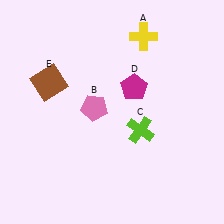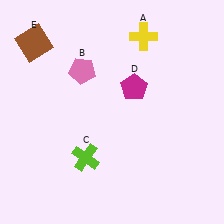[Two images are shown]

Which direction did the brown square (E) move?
The brown square (E) moved up.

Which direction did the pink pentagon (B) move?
The pink pentagon (B) moved up.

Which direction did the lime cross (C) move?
The lime cross (C) moved left.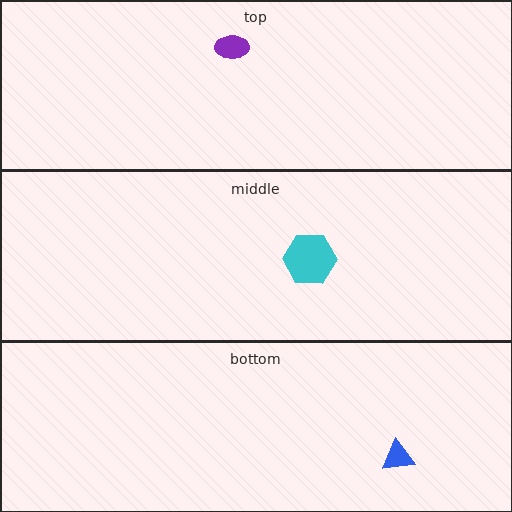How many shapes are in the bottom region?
1.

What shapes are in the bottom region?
The blue triangle.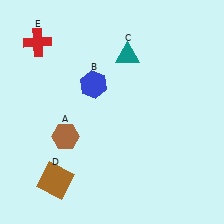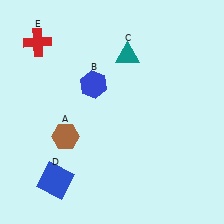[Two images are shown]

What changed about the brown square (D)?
In Image 1, D is brown. In Image 2, it changed to blue.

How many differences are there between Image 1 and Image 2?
There is 1 difference between the two images.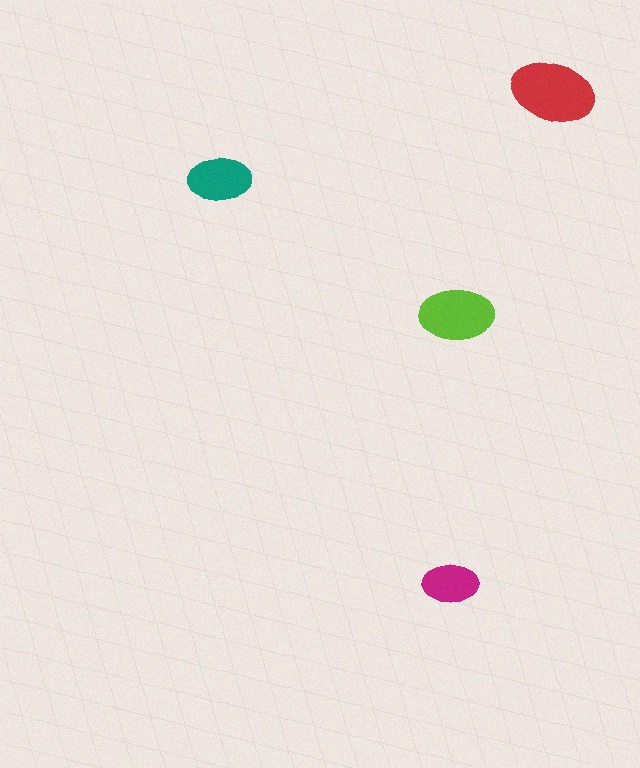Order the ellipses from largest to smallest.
the red one, the lime one, the teal one, the magenta one.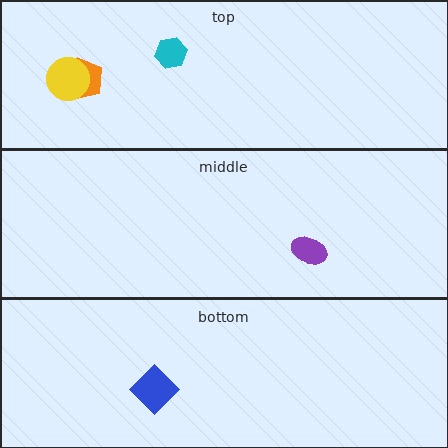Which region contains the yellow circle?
The top region.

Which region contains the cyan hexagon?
The top region.